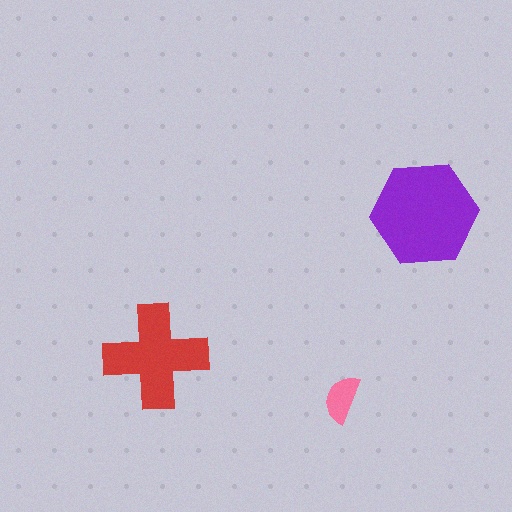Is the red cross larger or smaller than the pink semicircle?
Larger.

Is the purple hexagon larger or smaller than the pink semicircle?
Larger.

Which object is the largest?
The purple hexagon.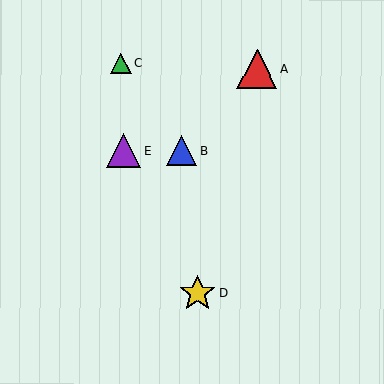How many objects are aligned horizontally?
2 objects (B, E) are aligned horizontally.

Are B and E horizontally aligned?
Yes, both are at y≈151.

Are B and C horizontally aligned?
No, B is at y≈151 and C is at y≈63.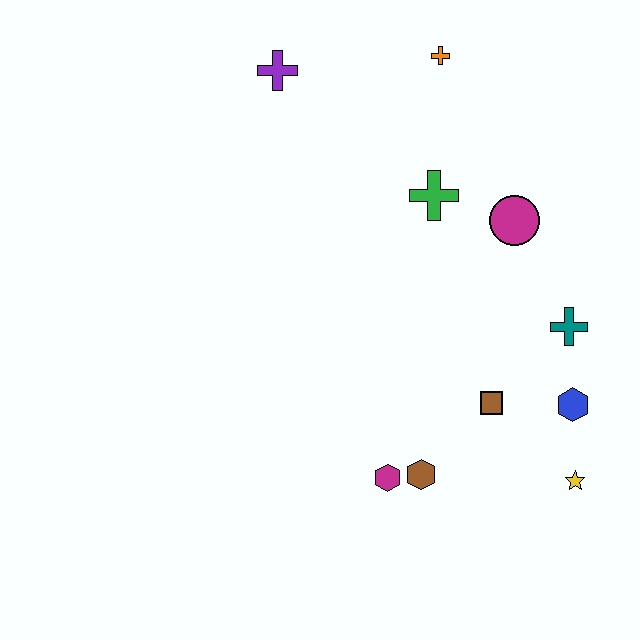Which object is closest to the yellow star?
The blue hexagon is closest to the yellow star.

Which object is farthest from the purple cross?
The yellow star is farthest from the purple cross.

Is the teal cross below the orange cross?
Yes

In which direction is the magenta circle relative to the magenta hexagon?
The magenta circle is above the magenta hexagon.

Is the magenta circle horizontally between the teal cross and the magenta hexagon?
Yes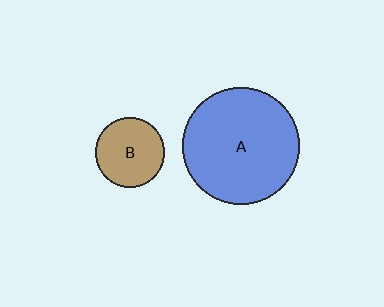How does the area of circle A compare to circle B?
Approximately 2.8 times.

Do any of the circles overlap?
No, none of the circles overlap.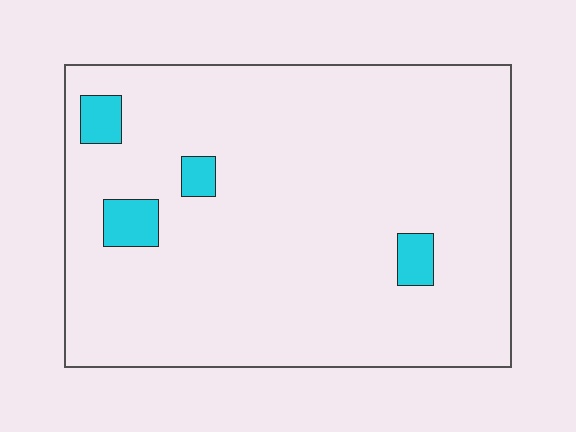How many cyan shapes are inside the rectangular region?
4.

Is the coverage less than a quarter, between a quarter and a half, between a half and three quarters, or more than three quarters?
Less than a quarter.